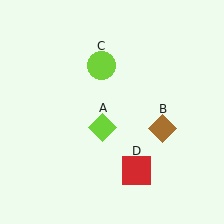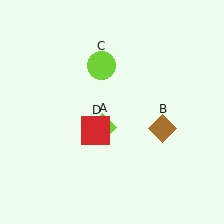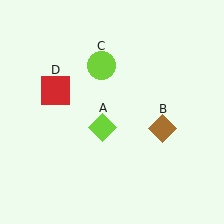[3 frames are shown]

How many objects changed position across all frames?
1 object changed position: red square (object D).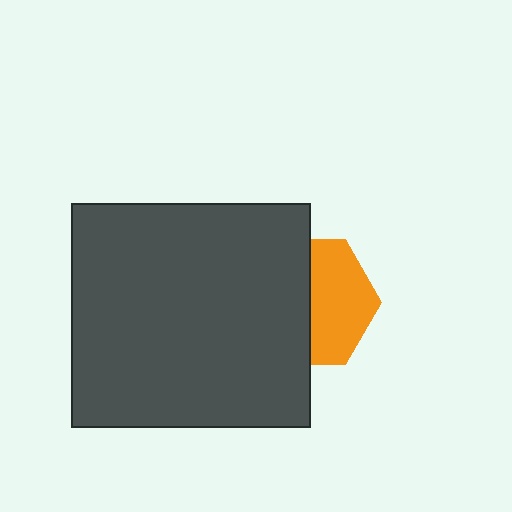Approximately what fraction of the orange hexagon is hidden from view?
Roughly 52% of the orange hexagon is hidden behind the dark gray rectangle.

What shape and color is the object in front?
The object in front is a dark gray rectangle.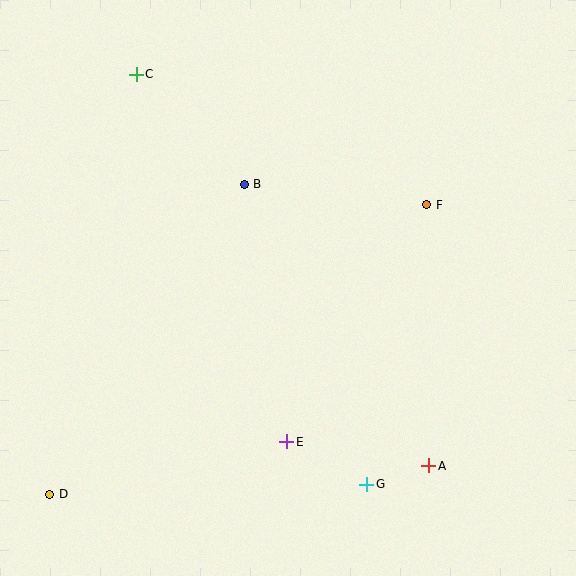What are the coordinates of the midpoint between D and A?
The midpoint between D and A is at (239, 480).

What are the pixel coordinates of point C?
Point C is at (136, 74).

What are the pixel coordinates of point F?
Point F is at (427, 205).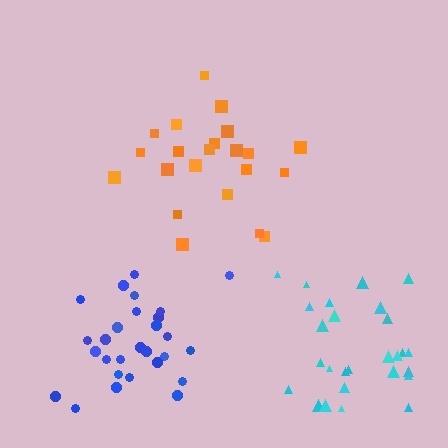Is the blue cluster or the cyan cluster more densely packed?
Blue.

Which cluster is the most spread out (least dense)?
Orange.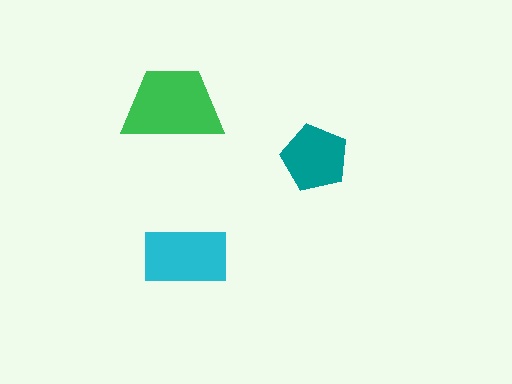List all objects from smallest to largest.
The teal pentagon, the cyan rectangle, the green trapezoid.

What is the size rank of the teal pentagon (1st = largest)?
3rd.